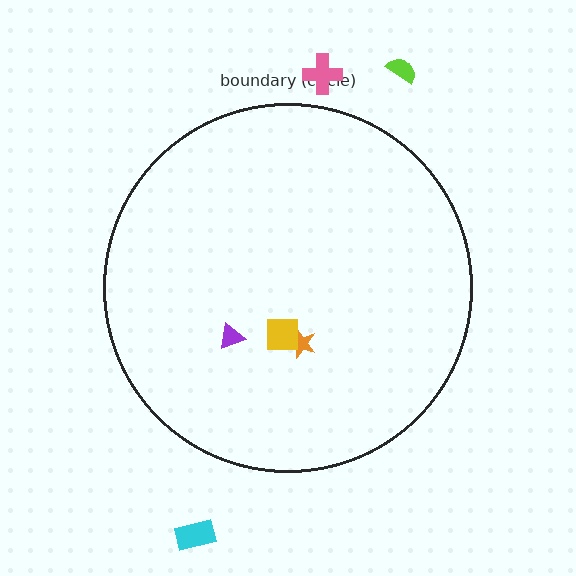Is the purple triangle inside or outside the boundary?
Inside.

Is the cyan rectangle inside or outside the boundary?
Outside.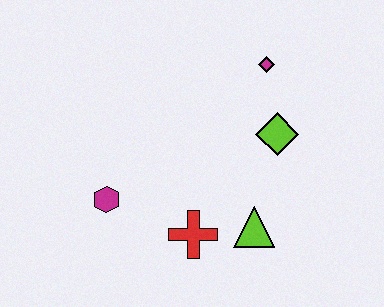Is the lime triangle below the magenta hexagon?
Yes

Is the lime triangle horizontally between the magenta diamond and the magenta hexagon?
Yes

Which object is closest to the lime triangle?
The red cross is closest to the lime triangle.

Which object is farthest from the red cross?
The magenta diamond is farthest from the red cross.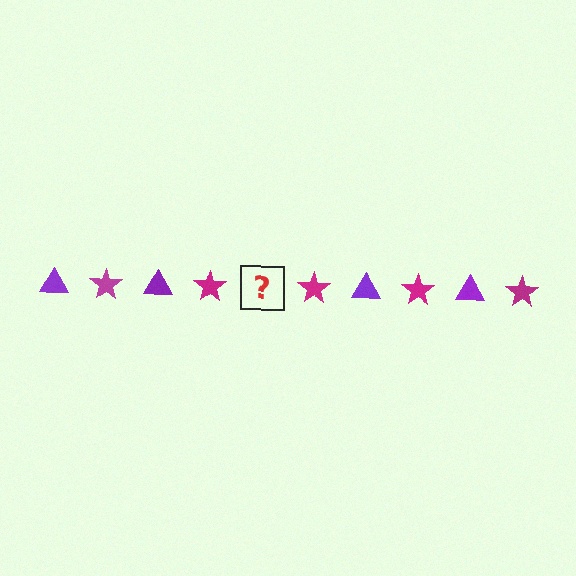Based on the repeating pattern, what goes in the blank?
The blank should be a purple triangle.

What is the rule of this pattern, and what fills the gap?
The rule is that the pattern alternates between purple triangle and magenta star. The gap should be filled with a purple triangle.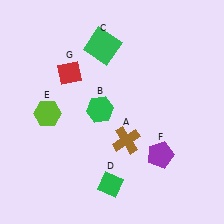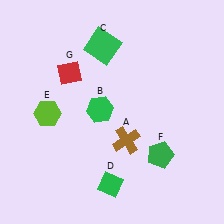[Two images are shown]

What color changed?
The pentagon (F) changed from purple in Image 1 to green in Image 2.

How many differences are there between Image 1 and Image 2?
There is 1 difference between the two images.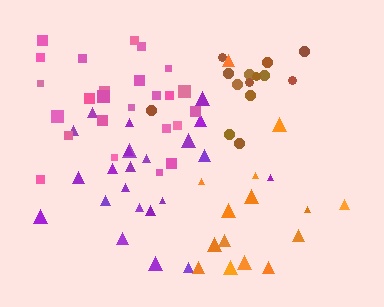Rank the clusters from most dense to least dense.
pink, purple, brown, orange.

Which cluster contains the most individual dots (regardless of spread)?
Pink (25).